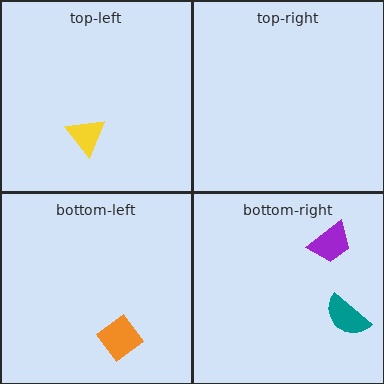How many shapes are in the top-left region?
1.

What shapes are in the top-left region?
The yellow triangle.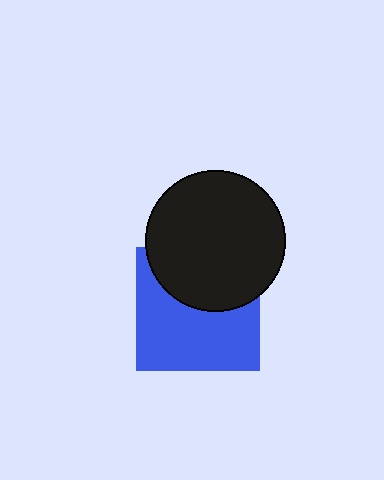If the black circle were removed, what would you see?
You would see the complete blue square.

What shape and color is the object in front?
The object in front is a black circle.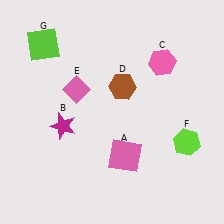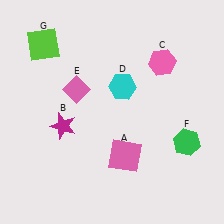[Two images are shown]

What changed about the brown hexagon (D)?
In Image 1, D is brown. In Image 2, it changed to cyan.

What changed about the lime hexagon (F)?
In Image 1, F is lime. In Image 2, it changed to green.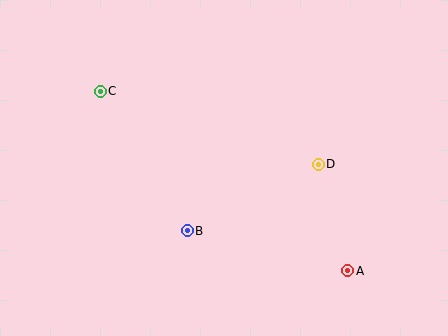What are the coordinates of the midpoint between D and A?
The midpoint between D and A is at (333, 217).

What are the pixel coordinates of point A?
Point A is at (348, 271).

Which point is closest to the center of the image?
Point B at (187, 231) is closest to the center.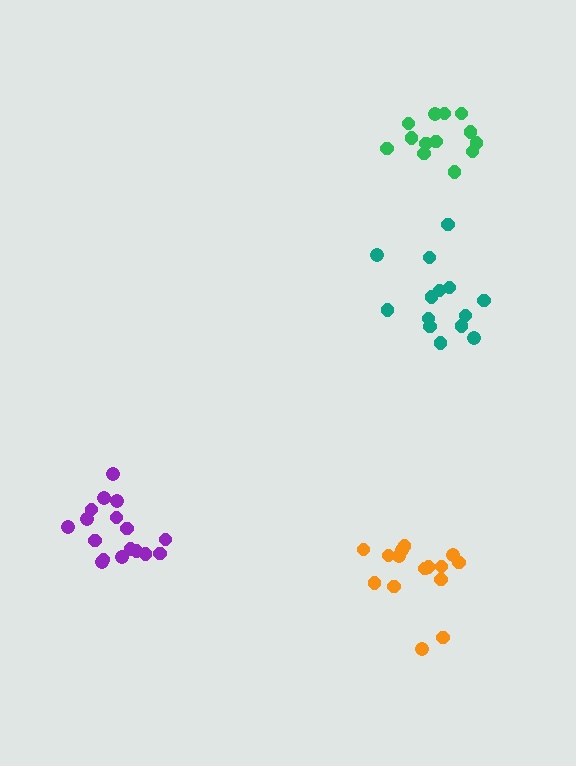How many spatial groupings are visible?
There are 4 spatial groupings.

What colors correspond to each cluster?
The clusters are colored: purple, green, orange, teal.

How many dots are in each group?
Group 1: 17 dots, Group 2: 13 dots, Group 3: 15 dots, Group 4: 14 dots (59 total).